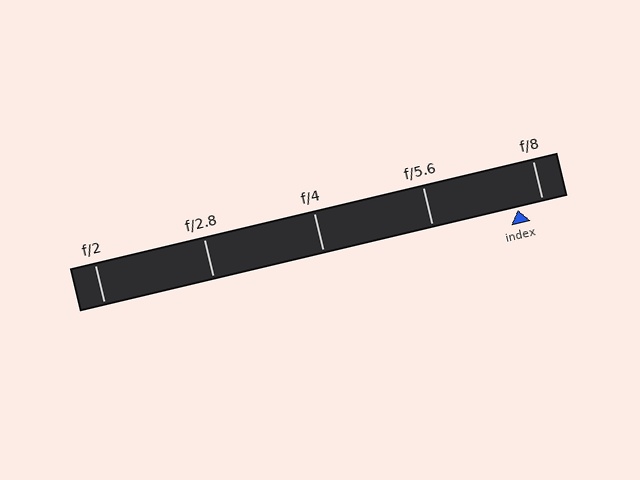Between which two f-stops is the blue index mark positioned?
The index mark is between f/5.6 and f/8.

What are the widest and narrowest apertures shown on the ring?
The widest aperture shown is f/2 and the narrowest is f/8.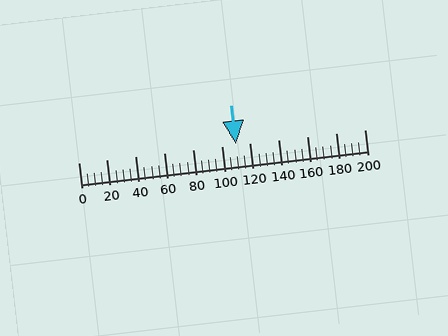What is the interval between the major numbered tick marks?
The major tick marks are spaced 20 units apart.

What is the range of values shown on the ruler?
The ruler shows values from 0 to 200.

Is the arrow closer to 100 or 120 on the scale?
The arrow is closer to 120.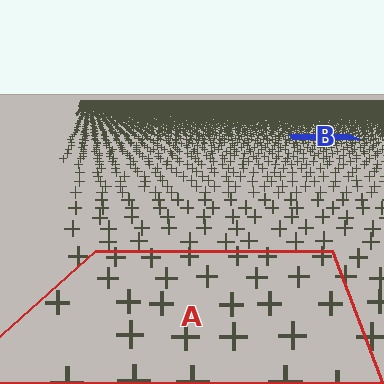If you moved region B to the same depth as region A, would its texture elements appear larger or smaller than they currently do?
They would appear larger. At a closer depth, the same texture elements are projected at a bigger on-screen size.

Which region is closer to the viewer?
Region A is closer. The texture elements there are larger and more spread out.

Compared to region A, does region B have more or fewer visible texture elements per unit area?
Region B has more texture elements per unit area — they are packed more densely because it is farther away.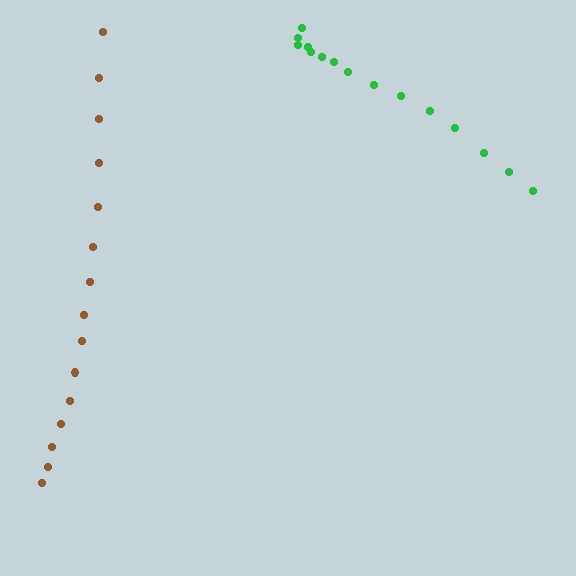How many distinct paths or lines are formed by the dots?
There are 2 distinct paths.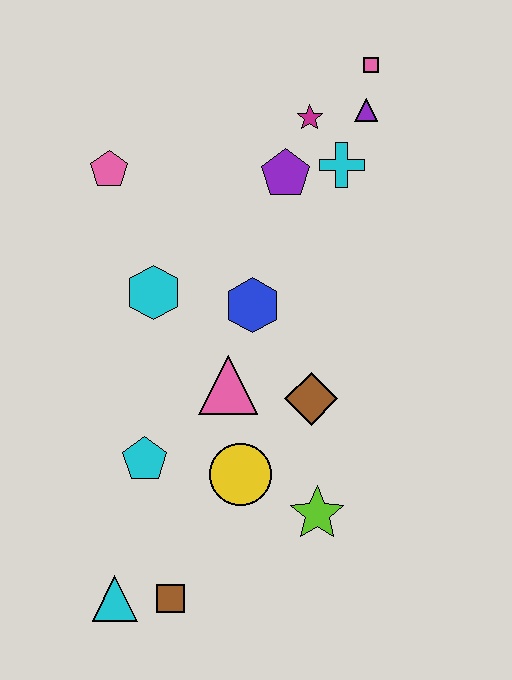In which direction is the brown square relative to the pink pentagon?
The brown square is below the pink pentagon.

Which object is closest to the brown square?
The cyan triangle is closest to the brown square.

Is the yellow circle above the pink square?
No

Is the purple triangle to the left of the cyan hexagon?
No